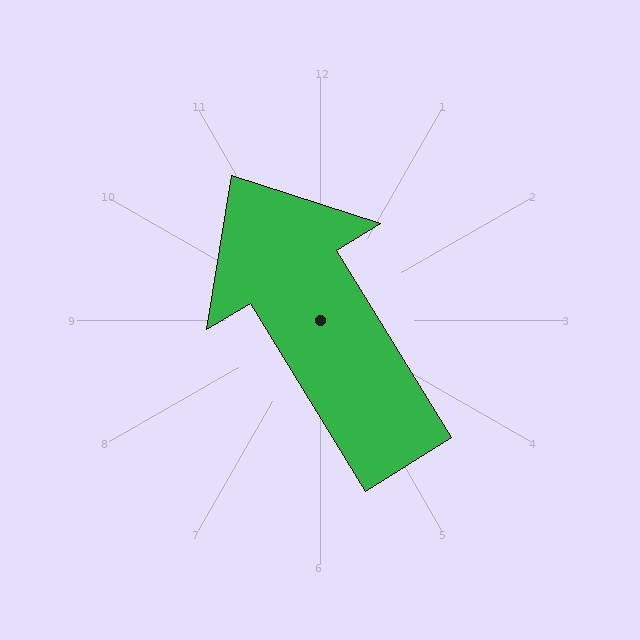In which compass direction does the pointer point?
Northwest.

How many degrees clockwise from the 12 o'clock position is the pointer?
Approximately 328 degrees.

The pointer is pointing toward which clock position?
Roughly 11 o'clock.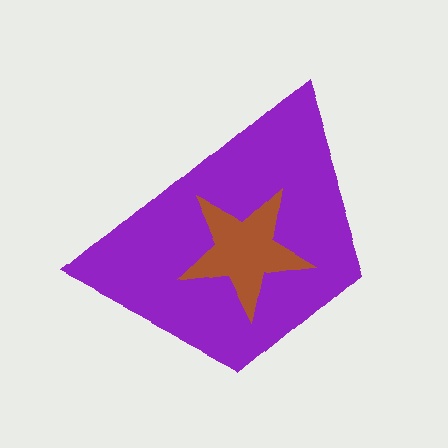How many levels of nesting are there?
2.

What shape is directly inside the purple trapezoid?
The brown star.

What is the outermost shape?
The purple trapezoid.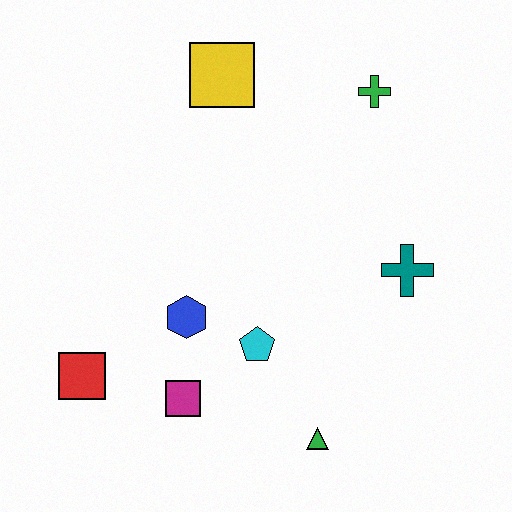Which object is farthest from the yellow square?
The green triangle is farthest from the yellow square.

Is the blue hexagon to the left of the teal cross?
Yes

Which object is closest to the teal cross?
The cyan pentagon is closest to the teal cross.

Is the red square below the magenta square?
No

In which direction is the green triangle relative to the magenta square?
The green triangle is to the right of the magenta square.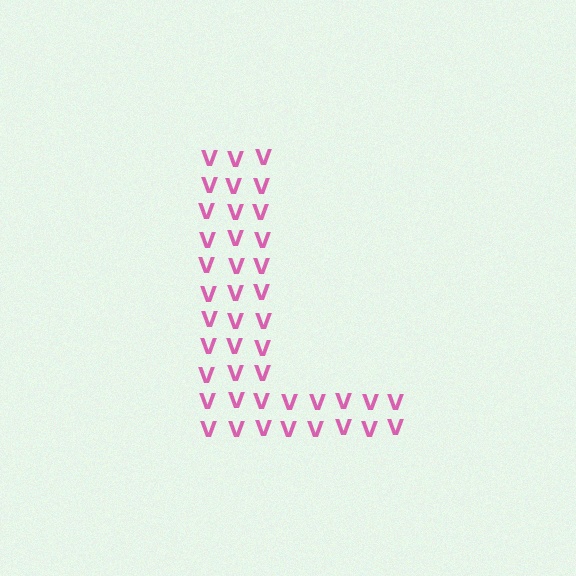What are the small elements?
The small elements are letter V's.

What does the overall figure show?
The overall figure shows the letter L.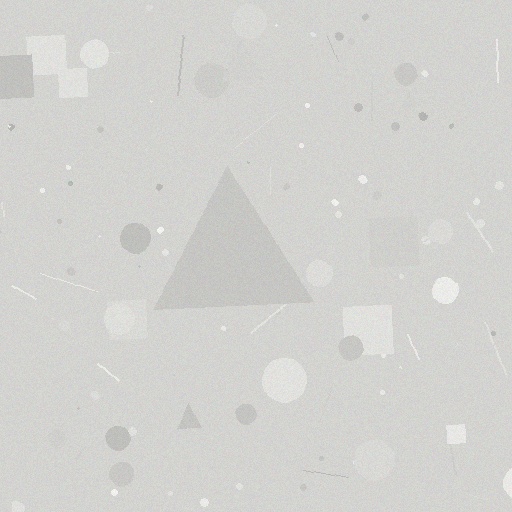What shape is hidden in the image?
A triangle is hidden in the image.